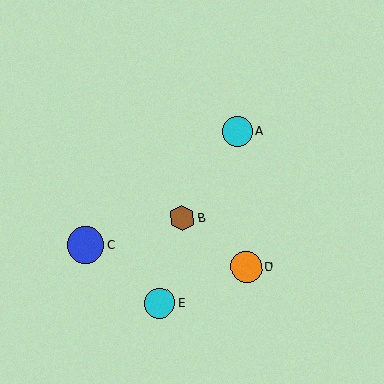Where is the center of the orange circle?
The center of the orange circle is at (246, 267).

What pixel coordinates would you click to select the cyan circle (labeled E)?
Click at (160, 303) to select the cyan circle E.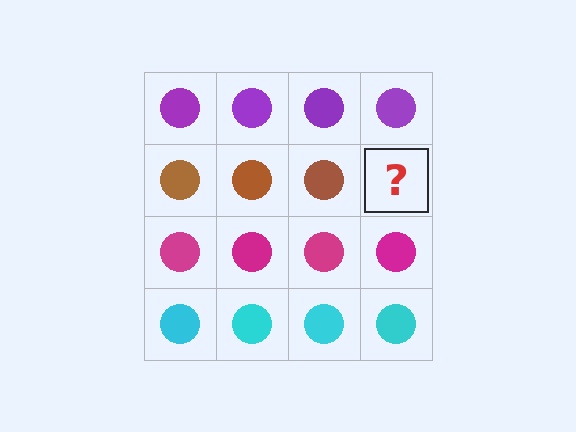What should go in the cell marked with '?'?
The missing cell should contain a brown circle.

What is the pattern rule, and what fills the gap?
The rule is that each row has a consistent color. The gap should be filled with a brown circle.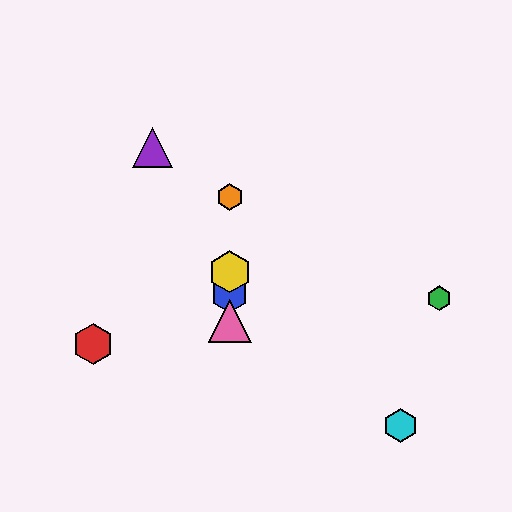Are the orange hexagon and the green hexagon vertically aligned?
No, the orange hexagon is at x≈230 and the green hexagon is at x≈439.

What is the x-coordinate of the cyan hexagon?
The cyan hexagon is at x≈400.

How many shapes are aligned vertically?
4 shapes (the blue hexagon, the yellow hexagon, the orange hexagon, the pink triangle) are aligned vertically.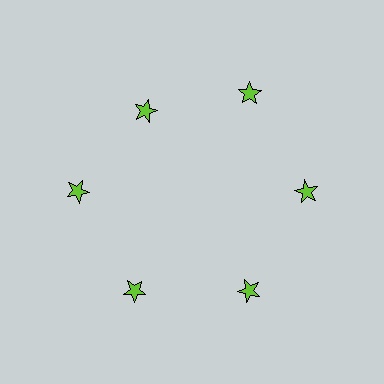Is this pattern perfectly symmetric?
No. The 6 lime stars are arranged in a ring, but one element near the 11 o'clock position is pulled inward toward the center, breaking the 6-fold rotational symmetry.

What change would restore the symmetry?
The symmetry would be restored by moving it outward, back onto the ring so that all 6 stars sit at equal angles and equal distance from the center.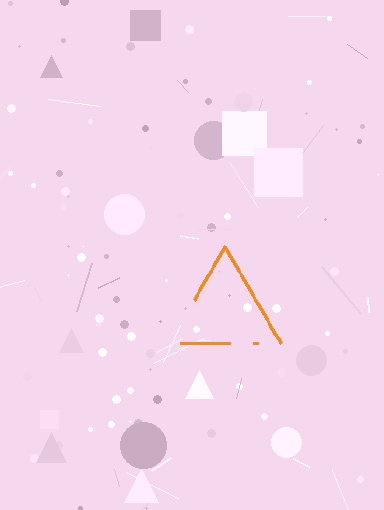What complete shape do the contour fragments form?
The contour fragments form a triangle.